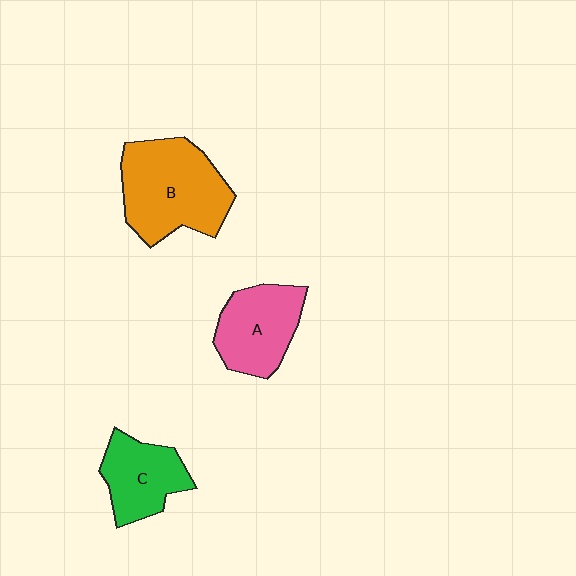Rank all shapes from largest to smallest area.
From largest to smallest: B (orange), A (pink), C (green).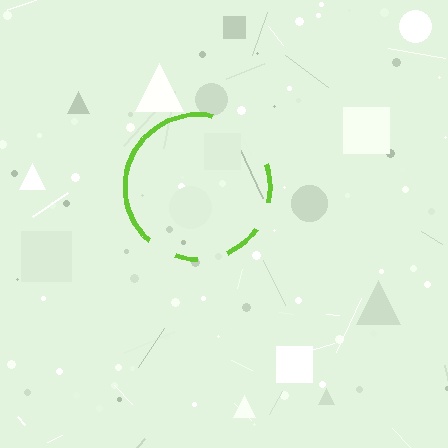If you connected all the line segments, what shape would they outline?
They would outline a circle.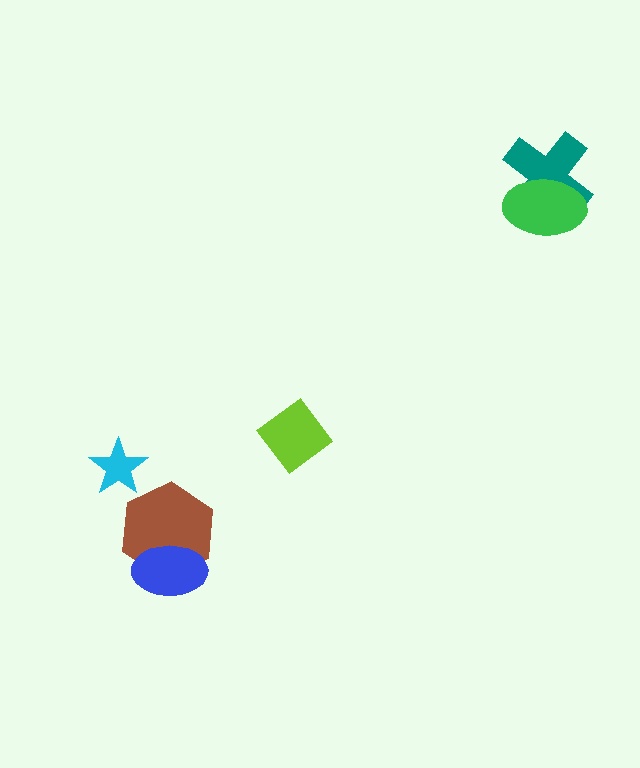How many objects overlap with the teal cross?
1 object overlaps with the teal cross.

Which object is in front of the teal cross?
The green ellipse is in front of the teal cross.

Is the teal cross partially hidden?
Yes, it is partially covered by another shape.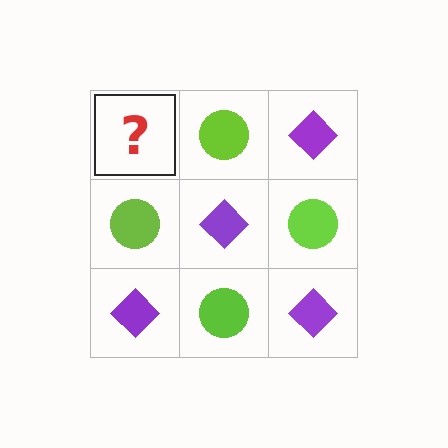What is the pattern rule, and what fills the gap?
The rule is that it alternates purple diamond and lime circle in a checkerboard pattern. The gap should be filled with a purple diamond.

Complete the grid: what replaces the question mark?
The question mark should be replaced with a purple diamond.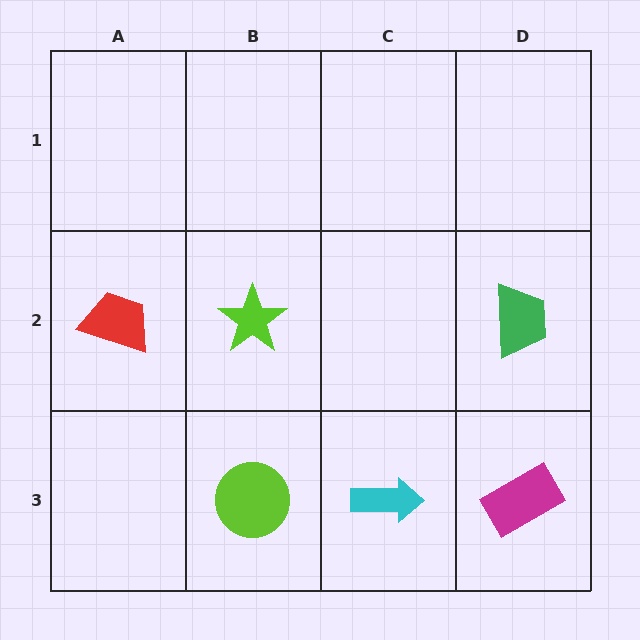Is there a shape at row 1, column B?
No, that cell is empty.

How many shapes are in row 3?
3 shapes.